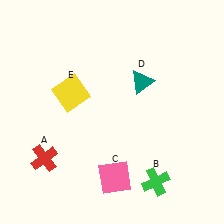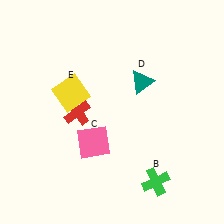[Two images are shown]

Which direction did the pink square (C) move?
The pink square (C) moved up.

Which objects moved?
The objects that moved are: the red cross (A), the pink square (C).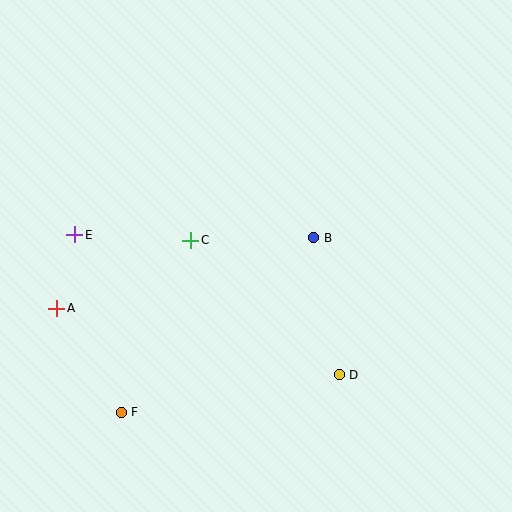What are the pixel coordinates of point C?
Point C is at (191, 240).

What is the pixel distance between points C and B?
The distance between C and B is 123 pixels.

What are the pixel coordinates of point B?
Point B is at (314, 238).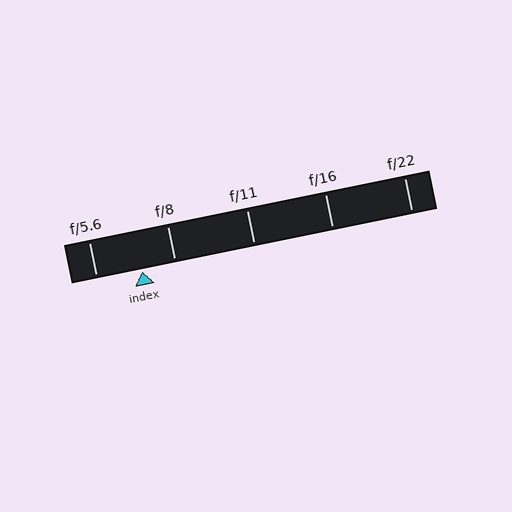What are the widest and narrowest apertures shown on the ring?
The widest aperture shown is f/5.6 and the narrowest is f/22.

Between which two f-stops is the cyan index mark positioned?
The index mark is between f/5.6 and f/8.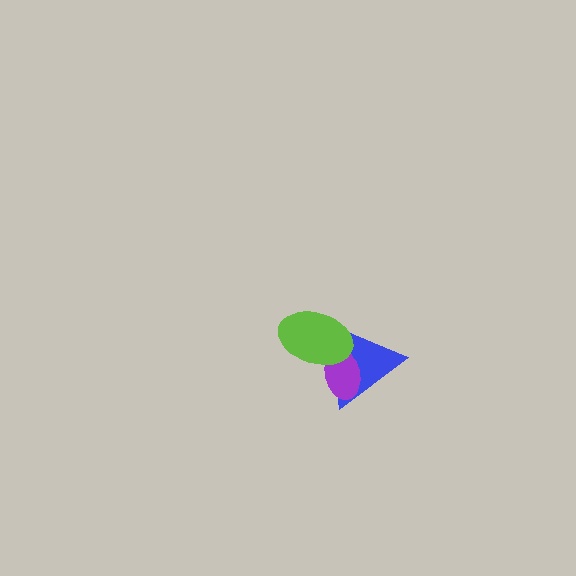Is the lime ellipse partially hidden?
No, no other shape covers it.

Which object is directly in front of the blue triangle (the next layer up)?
The purple ellipse is directly in front of the blue triangle.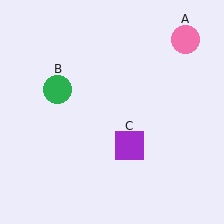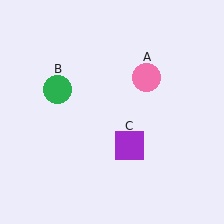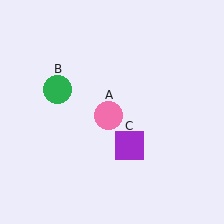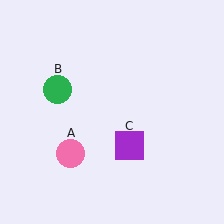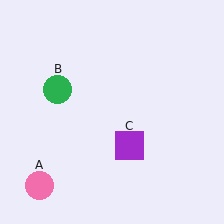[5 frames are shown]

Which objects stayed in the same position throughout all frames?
Green circle (object B) and purple square (object C) remained stationary.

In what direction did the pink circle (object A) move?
The pink circle (object A) moved down and to the left.